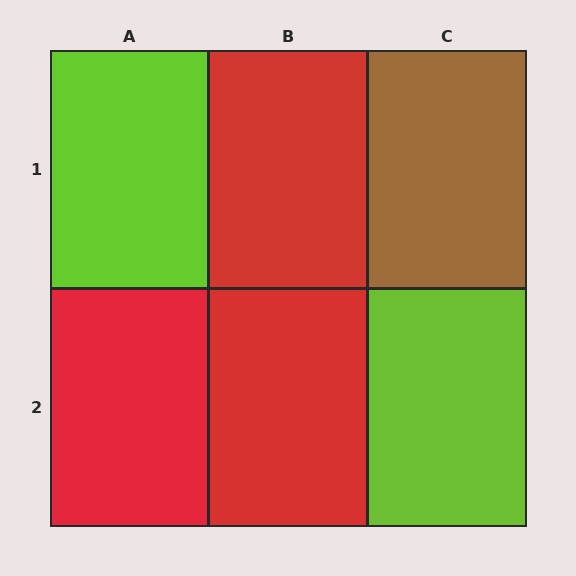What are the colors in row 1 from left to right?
Lime, red, brown.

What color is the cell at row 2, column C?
Lime.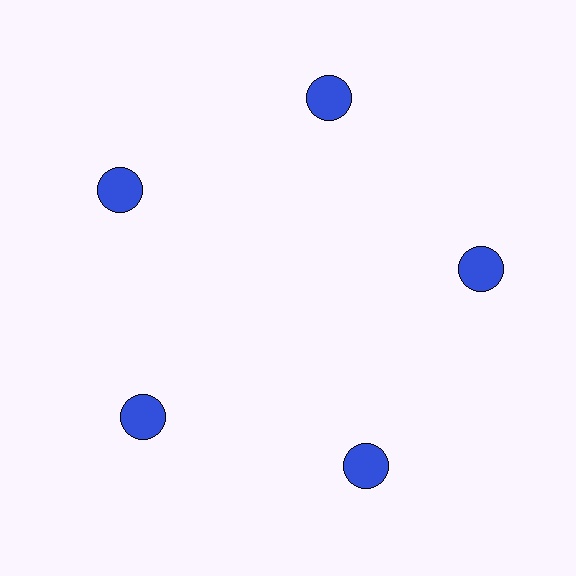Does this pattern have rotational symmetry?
Yes, this pattern has 5-fold rotational symmetry. It looks the same after rotating 72 degrees around the center.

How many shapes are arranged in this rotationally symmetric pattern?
There are 5 shapes, arranged in 5 groups of 1.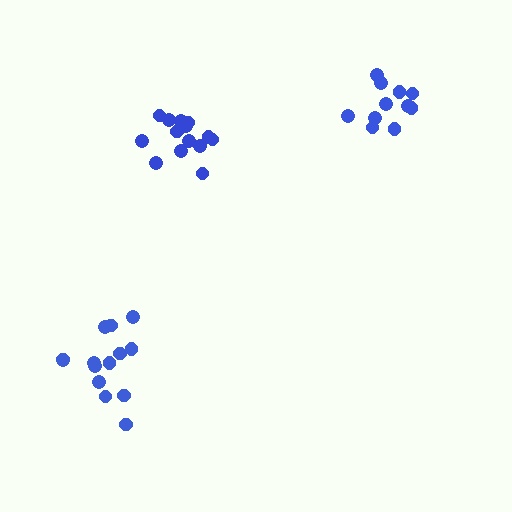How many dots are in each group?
Group 1: 11 dots, Group 2: 14 dots, Group 3: 14 dots (39 total).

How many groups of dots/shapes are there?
There are 3 groups.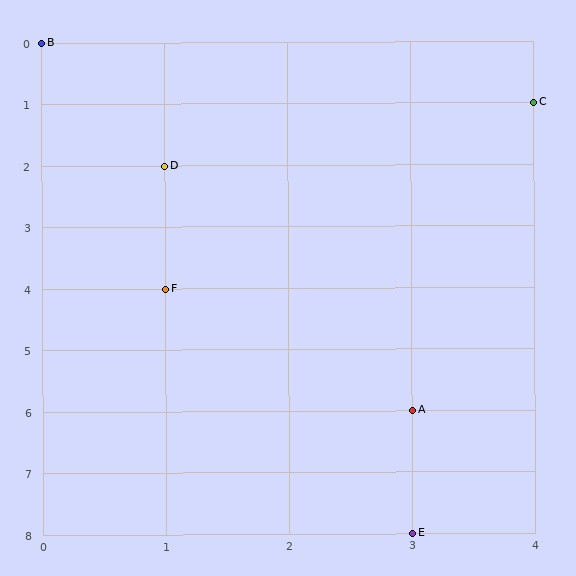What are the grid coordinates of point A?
Point A is at grid coordinates (3, 6).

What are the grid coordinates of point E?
Point E is at grid coordinates (3, 8).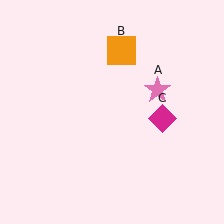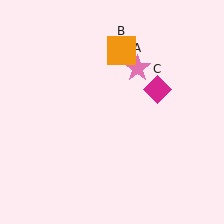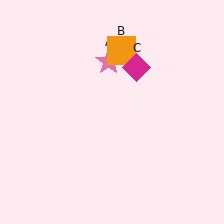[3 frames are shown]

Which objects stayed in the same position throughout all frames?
Orange square (object B) remained stationary.